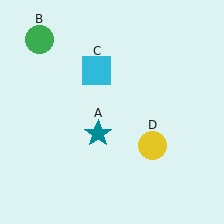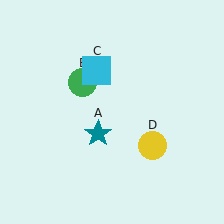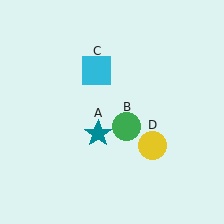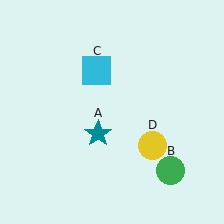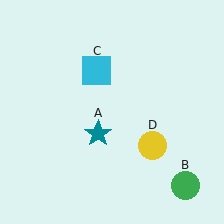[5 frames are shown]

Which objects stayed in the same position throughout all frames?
Teal star (object A) and cyan square (object C) and yellow circle (object D) remained stationary.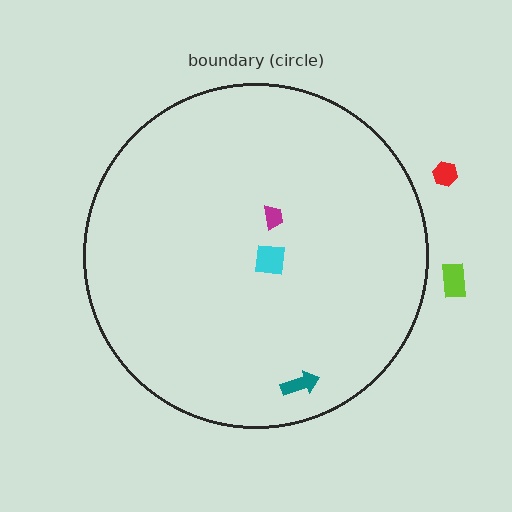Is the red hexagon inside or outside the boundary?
Outside.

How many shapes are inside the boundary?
3 inside, 2 outside.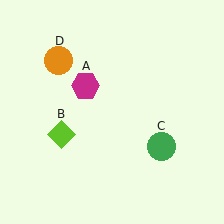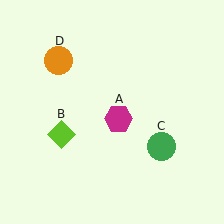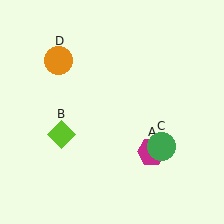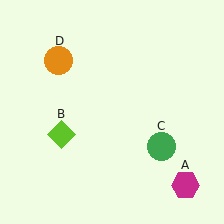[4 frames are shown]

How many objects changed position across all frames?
1 object changed position: magenta hexagon (object A).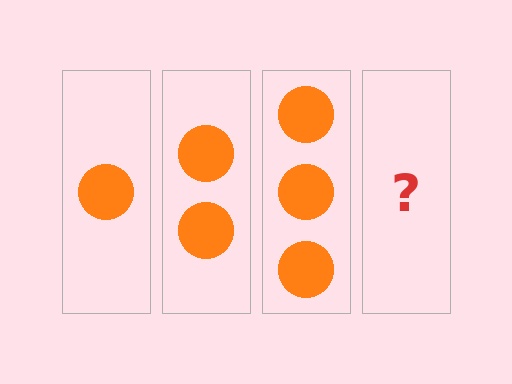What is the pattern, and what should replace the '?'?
The pattern is that each step adds one more circle. The '?' should be 4 circles.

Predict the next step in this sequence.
The next step is 4 circles.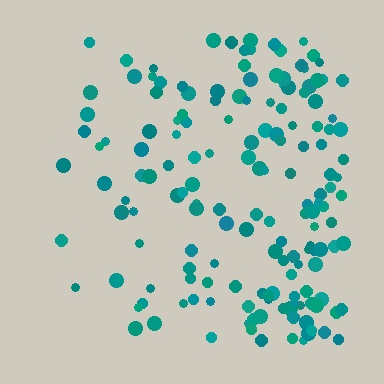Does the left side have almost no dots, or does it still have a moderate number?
Still a moderate number, just noticeably fewer than the right.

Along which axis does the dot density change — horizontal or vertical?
Horizontal.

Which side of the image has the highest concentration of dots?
The right.